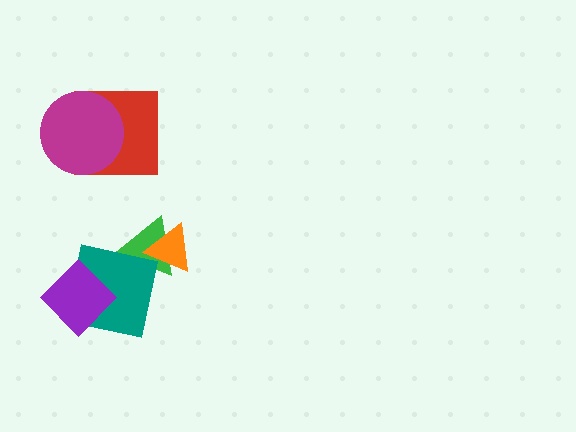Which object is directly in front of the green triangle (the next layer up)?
The teal square is directly in front of the green triangle.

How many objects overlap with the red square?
1 object overlaps with the red square.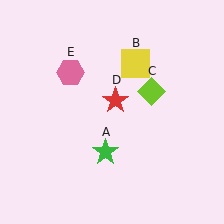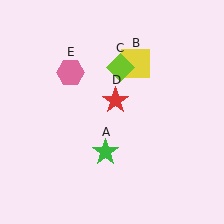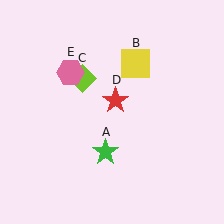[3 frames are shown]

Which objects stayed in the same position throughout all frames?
Green star (object A) and yellow square (object B) and red star (object D) and pink hexagon (object E) remained stationary.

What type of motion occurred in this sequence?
The lime diamond (object C) rotated counterclockwise around the center of the scene.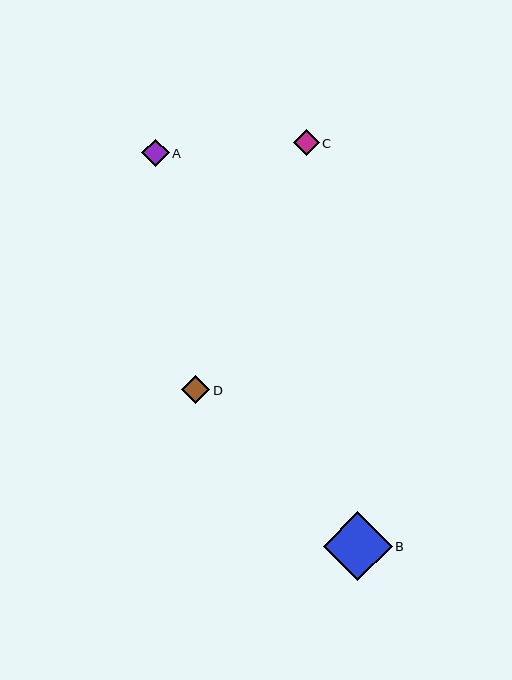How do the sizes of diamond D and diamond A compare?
Diamond D and diamond A are approximately the same size.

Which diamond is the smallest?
Diamond C is the smallest with a size of approximately 26 pixels.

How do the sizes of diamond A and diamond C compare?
Diamond A and diamond C are approximately the same size.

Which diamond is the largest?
Diamond B is the largest with a size of approximately 69 pixels.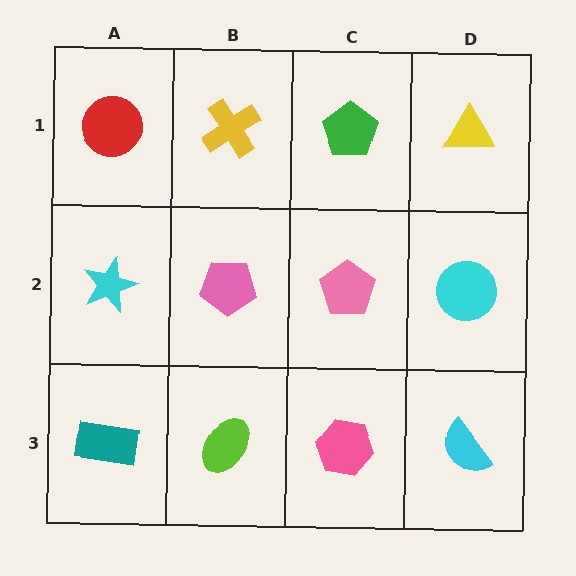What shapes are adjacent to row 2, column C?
A green pentagon (row 1, column C), a pink hexagon (row 3, column C), a pink pentagon (row 2, column B), a cyan circle (row 2, column D).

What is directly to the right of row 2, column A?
A pink pentagon.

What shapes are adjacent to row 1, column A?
A cyan star (row 2, column A), a yellow cross (row 1, column B).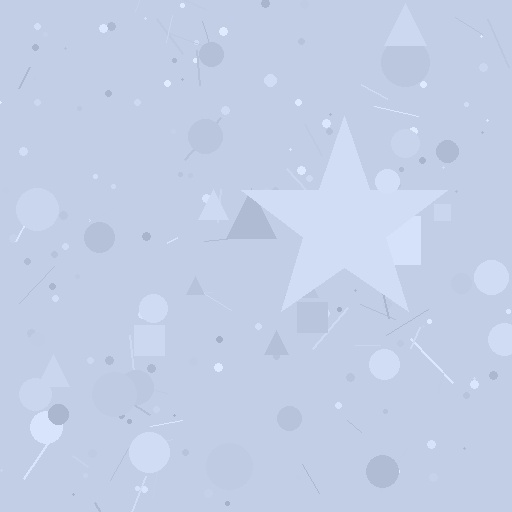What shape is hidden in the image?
A star is hidden in the image.